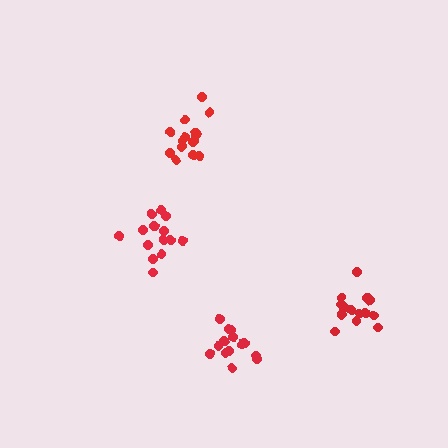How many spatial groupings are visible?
There are 4 spatial groupings.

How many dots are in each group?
Group 1: 16 dots, Group 2: 14 dots, Group 3: 15 dots, Group 4: 14 dots (59 total).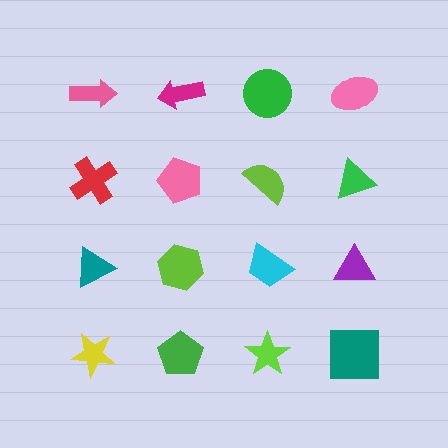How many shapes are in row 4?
4 shapes.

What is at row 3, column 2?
A lime hexagon.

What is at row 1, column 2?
A magenta arrow.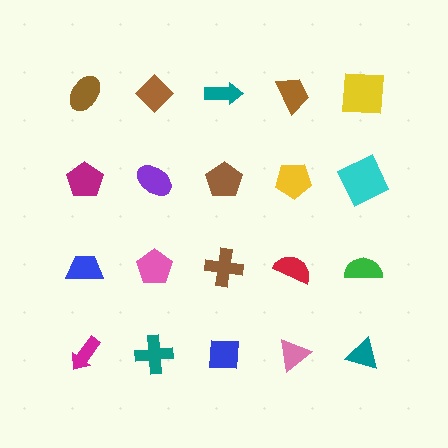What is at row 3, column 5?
A green semicircle.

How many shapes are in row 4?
5 shapes.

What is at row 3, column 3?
A brown cross.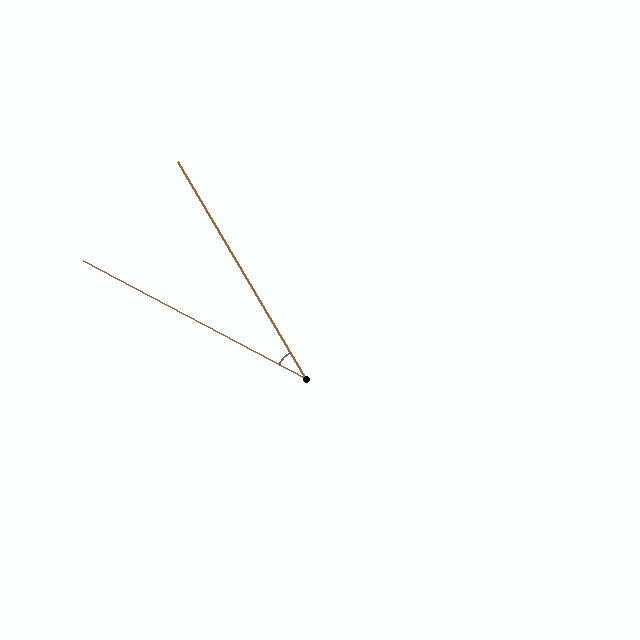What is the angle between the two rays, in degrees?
Approximately 31 degrees.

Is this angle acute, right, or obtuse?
It is acute.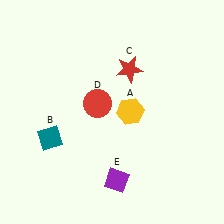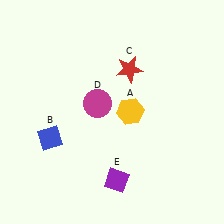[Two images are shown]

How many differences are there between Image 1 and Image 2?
There are 2 differences between the two images.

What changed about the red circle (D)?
In Image 1, D is red. In Image 2, it changed to magenta.